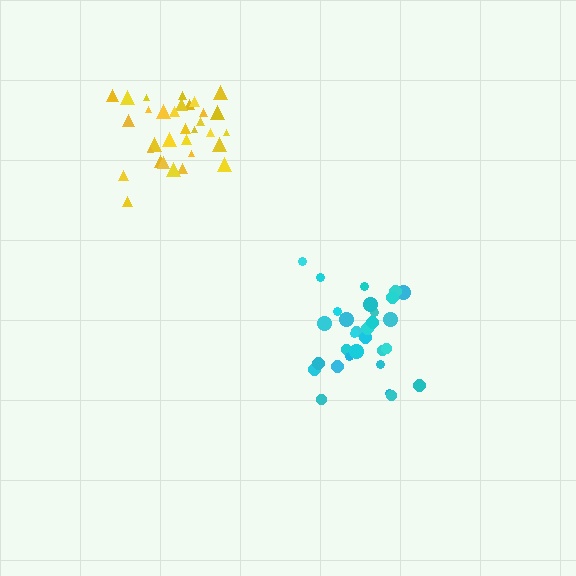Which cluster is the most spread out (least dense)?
Cyan.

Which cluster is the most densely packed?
Yellow.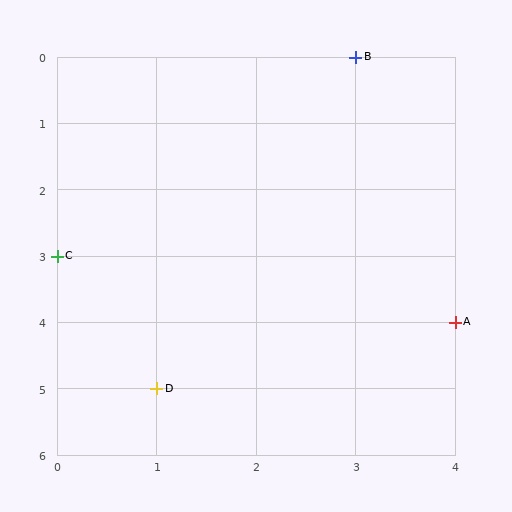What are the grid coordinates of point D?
Point D is at grid coordinates (1, 5).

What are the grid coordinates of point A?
Point A is at grid coordinates (4, 4).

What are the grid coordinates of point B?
Point B is at grid coordinates (3, 0).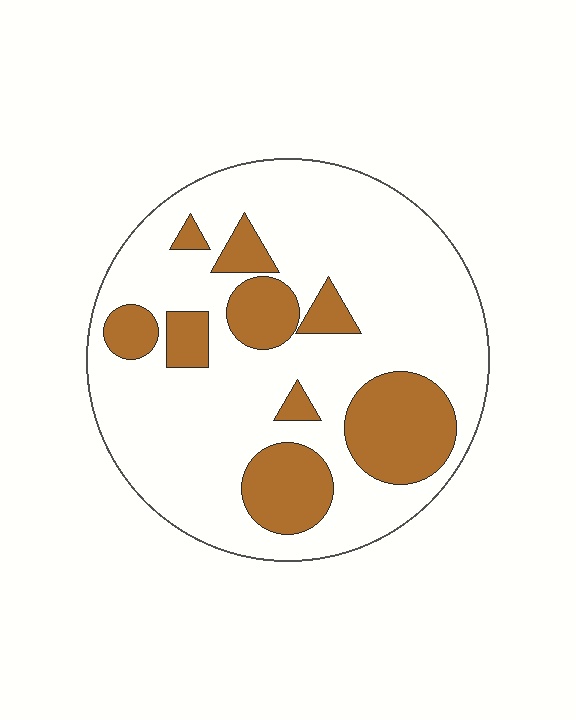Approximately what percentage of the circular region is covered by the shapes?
Approximately 25%.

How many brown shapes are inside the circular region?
9.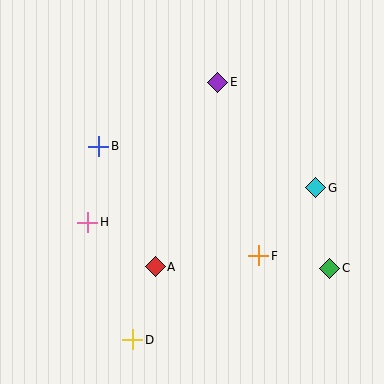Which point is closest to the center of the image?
Point A at (155, 267) is closest to the center.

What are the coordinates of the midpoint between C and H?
The midpoint between C and H is at (209, 245).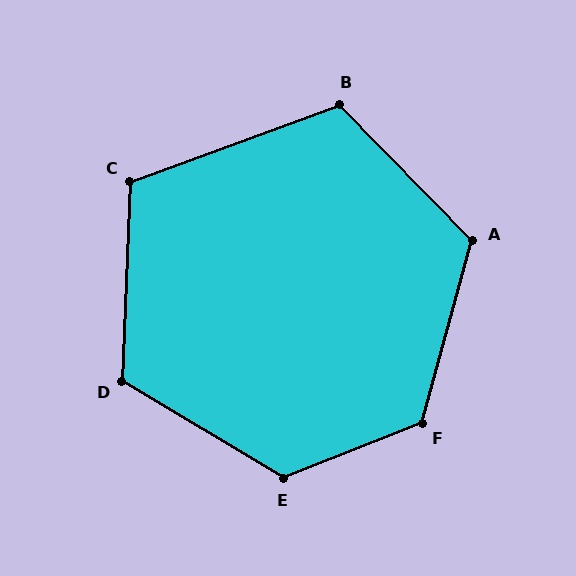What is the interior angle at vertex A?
Approximately 120 degrees (obtuse).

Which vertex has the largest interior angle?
E, at approximately 127 degrees.